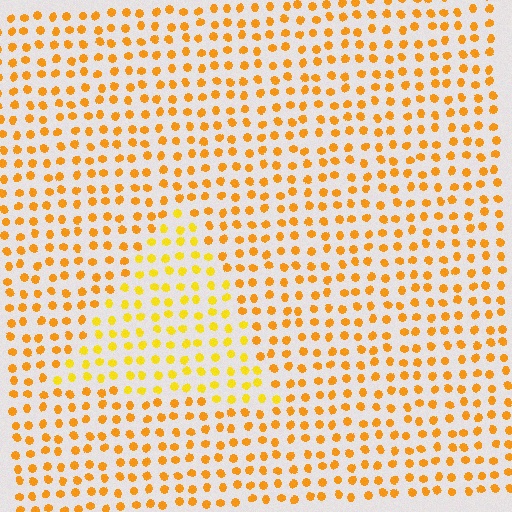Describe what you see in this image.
The image is filled with small orange elements in a uniform arrangement. A triangle-shaped region is visible where the elements are tinted to a slightly different hue, forming a subtle color boundary.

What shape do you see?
I see a triangle.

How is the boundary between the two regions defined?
The boundary is defined purely by a slight shift in hue (about 20 degrees). Spacing, size, and orientation are identical on both sides.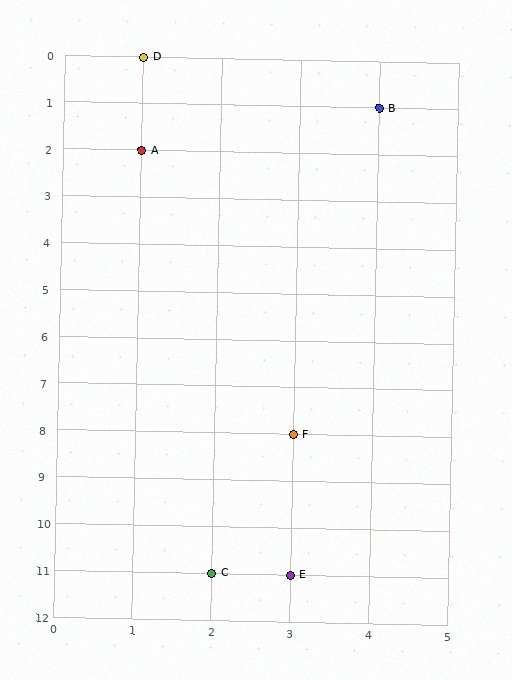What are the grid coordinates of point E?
Point E is at grid coordinates (3, 11).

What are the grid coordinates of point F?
Point F is at grid coordinates (3, 8).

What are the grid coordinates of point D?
Point D is at grid coordinates (1, 0).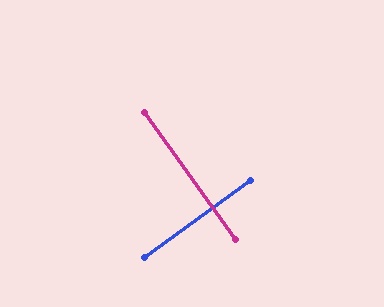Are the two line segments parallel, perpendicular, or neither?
Perpendicular — they meet at approximately 90°.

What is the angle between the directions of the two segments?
Approximately 90 degrees.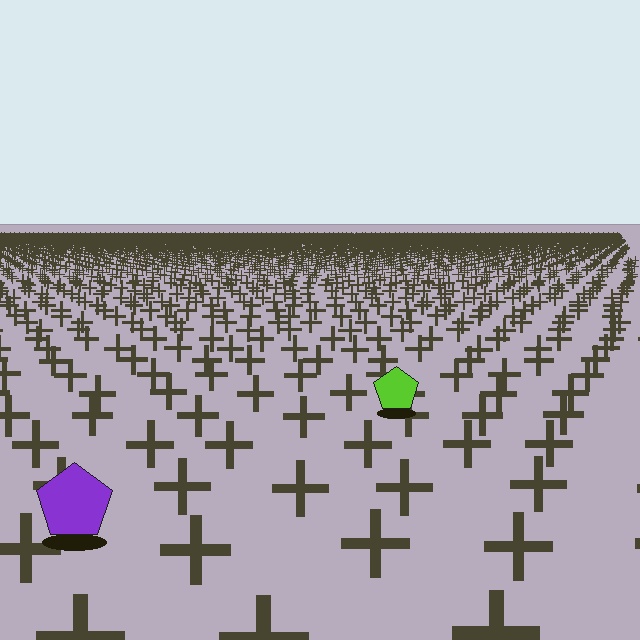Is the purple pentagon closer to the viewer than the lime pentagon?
Yes. The purple pentagon is closer — you can tell from the texture gradient: the ground texture is coarser near it.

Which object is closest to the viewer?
The purple pentagon is closest. The texture marks near it are larger and more spread out.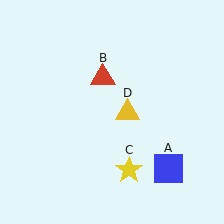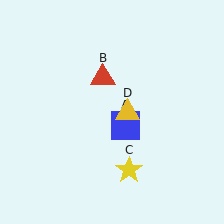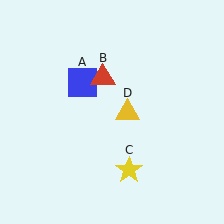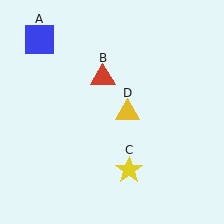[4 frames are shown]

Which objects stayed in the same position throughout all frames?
Red triangle (object B) and yellow star (object C) and yellow triangle (object D) remained stationary.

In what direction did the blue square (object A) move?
The blue square (object A) moved up and to the left.